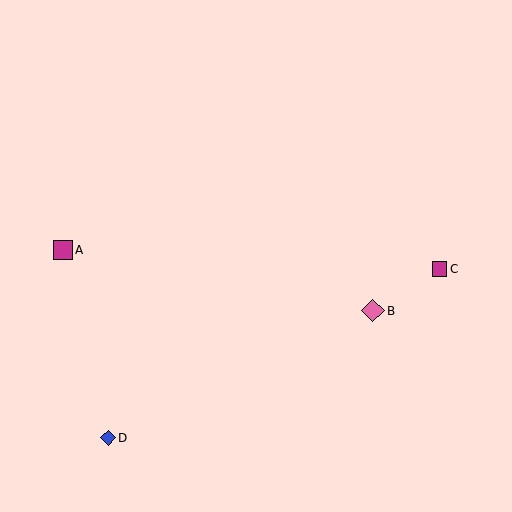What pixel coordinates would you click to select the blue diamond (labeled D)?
Click at (108, 438) to select the blue diamond D.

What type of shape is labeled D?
Shape D is a blue diamond.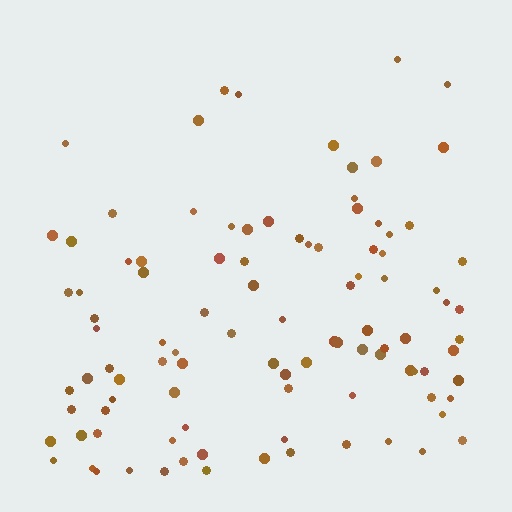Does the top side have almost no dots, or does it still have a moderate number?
Still a moderate number, just noticeably fewer than the bottom.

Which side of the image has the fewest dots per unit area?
The top.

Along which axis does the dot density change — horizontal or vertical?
Vertical.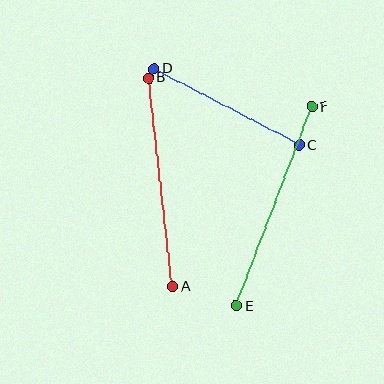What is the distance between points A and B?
The distance is approximately 210 pixels.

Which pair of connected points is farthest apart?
Points E and F are farthest apart.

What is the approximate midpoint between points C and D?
The midpoint is at approximately (227, 107) pixels.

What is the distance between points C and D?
The distance is approximately 165 pixels.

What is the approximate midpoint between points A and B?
The midpoint is at approximately (161, 182) pixels.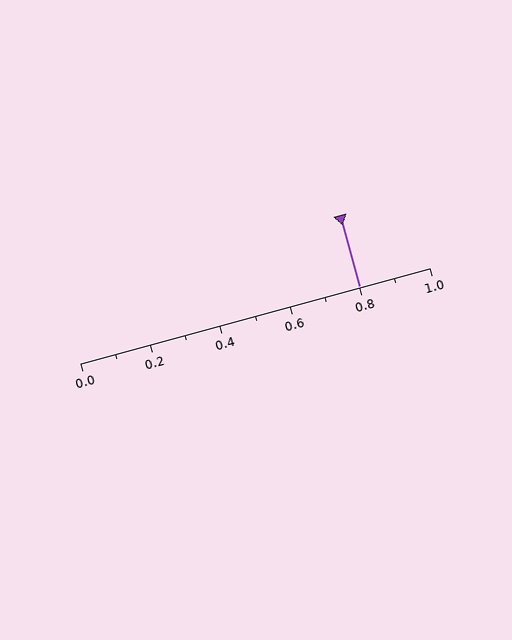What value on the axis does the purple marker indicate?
The marker indicates approximately 0.8.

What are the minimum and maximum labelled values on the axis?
The axis runs from 0.0 to 1.0.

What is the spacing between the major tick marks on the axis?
The major ticks are spaced 0.2 apart.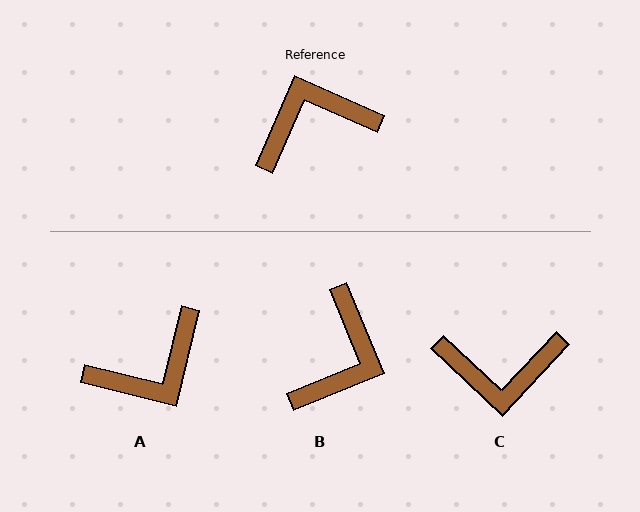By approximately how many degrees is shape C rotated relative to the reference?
Approximately 161 degrees counter-clockwise.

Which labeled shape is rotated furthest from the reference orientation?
A, about 170 degrees away.